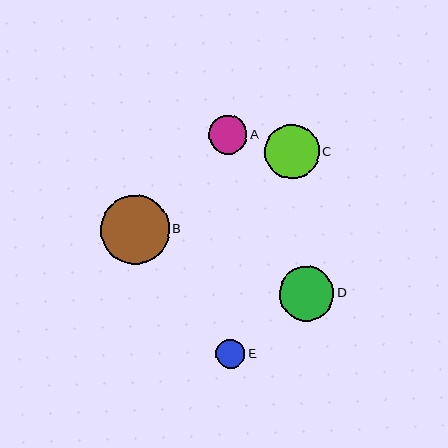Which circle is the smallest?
Circle E is the smallest with a size of approximately 29 pixels.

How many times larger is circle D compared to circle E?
Circle D is approximately 1.9 times the size of circle E.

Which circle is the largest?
Circle B is the largest with a size of approximately 69 pixels.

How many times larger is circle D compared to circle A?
Circle D is approximately 1.4 times the size of circle A.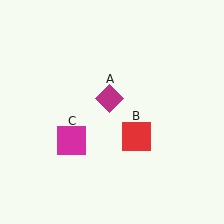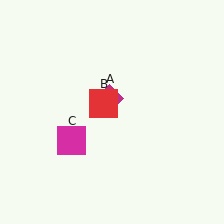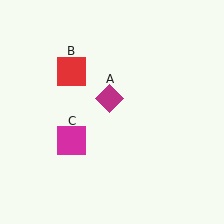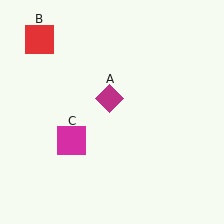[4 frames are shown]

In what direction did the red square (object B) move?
The red square (object B) moved up and to the left.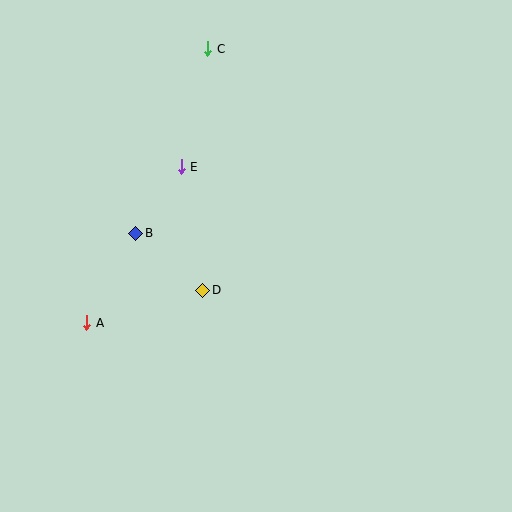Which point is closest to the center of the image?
Point D at (203, 290) is closest to the center.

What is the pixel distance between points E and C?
The distance between E and C is 121 pixels.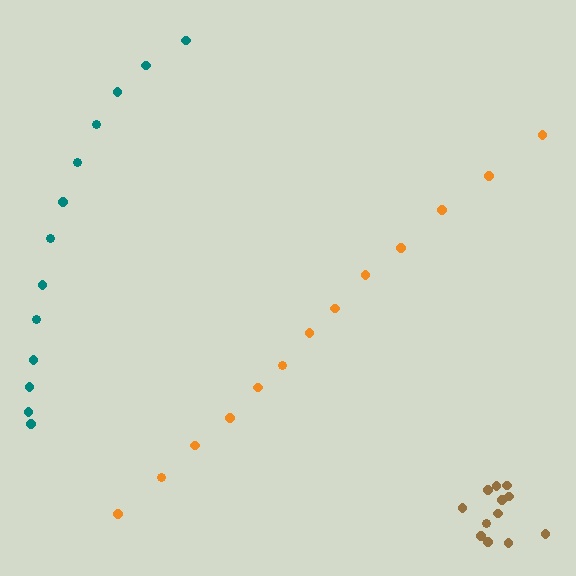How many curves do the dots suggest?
There are 3 distinct paths.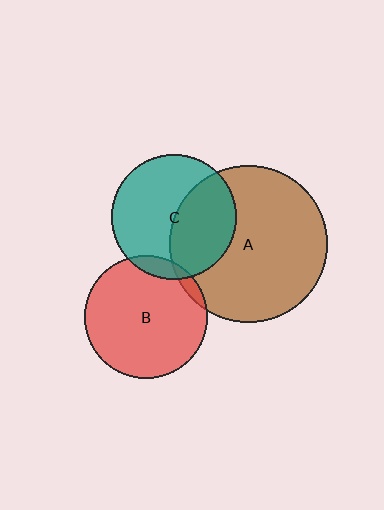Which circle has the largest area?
Circle A (brown).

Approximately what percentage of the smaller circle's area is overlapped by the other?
Approximately 10%.